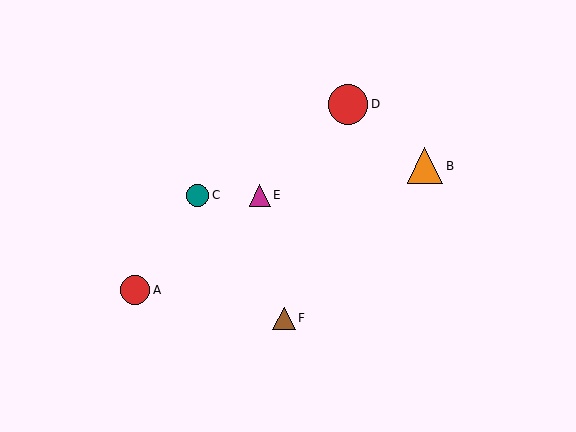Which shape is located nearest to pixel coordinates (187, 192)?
The teal circle (labeled C) at (198, 195) is nearest to that location.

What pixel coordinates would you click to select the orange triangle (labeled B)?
Click at (425, 166) to select the orange triangle B.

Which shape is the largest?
The red circle (labeled D) is the largest.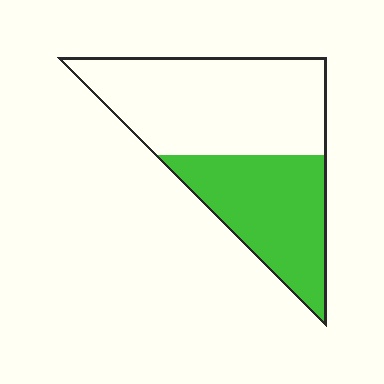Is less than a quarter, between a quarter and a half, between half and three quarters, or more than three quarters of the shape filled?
Between a quarter and a half.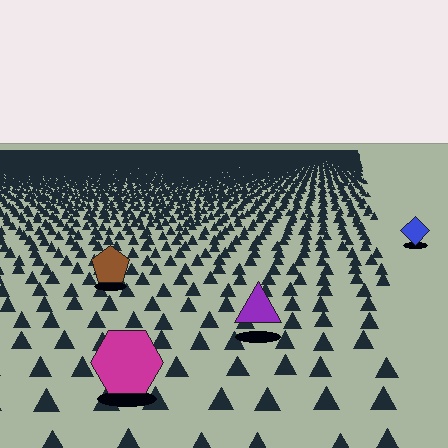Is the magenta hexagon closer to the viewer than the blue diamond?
Yes. The magenta hexagon is closer — you can tell from the texture gradient: the ground texture is coarser near it.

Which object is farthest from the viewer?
The blue diamond is farthest from the viewer. It appears smaller and the ground texture around it is denser.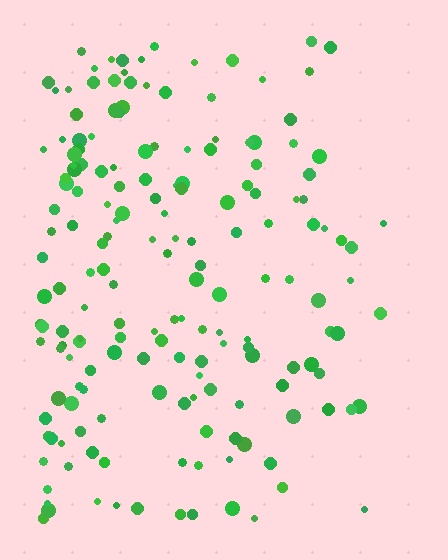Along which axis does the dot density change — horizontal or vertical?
Horizontal.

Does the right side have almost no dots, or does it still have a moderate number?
Still a moderate number, just noticeably fewer than the left.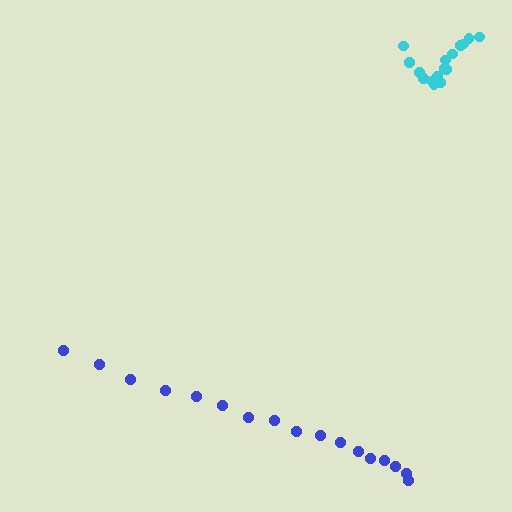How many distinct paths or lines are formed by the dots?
There are 2 distinct paths.